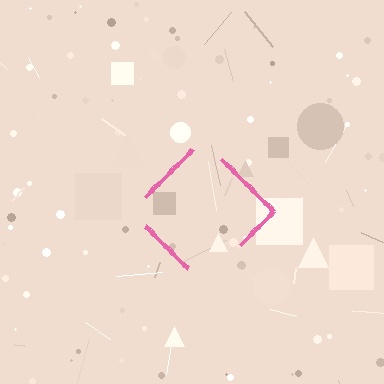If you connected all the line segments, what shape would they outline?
They would outline a diamond.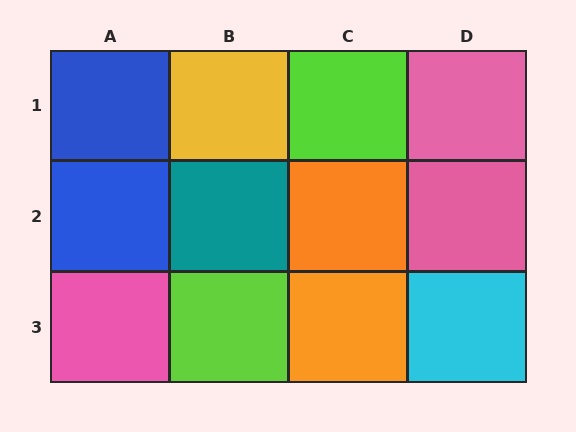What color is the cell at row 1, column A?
Blue.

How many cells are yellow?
1 cell is yellow.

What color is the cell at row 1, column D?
Pink.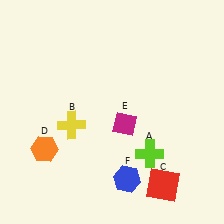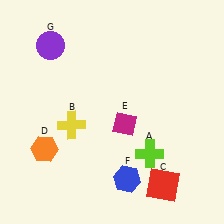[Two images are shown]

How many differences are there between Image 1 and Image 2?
There is 1 difference between the two images.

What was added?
A purple circle (G) was added in Image 2.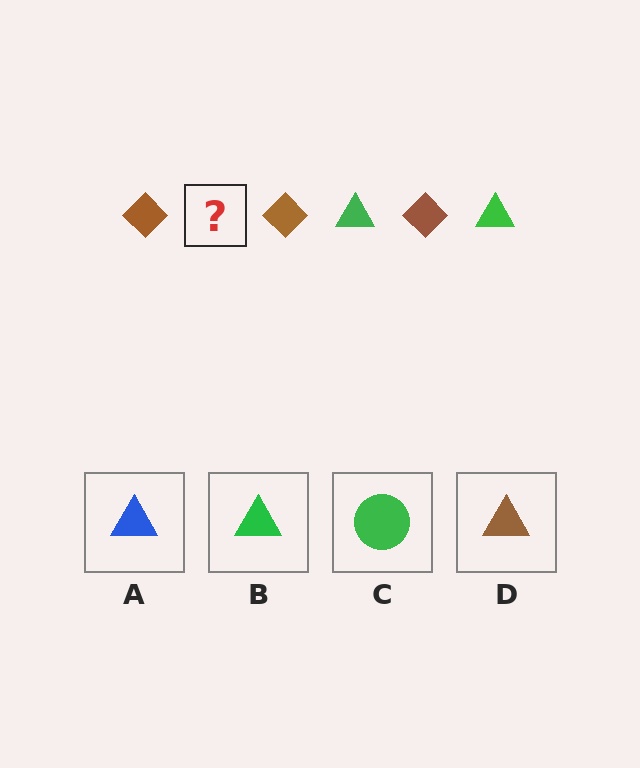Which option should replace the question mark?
Option B.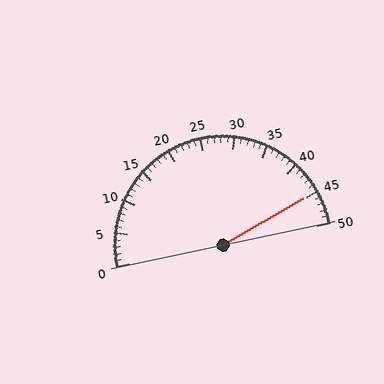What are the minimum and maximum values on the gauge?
The gauge ranges from 0 to 50.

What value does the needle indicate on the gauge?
The needle indicates approximately 45.